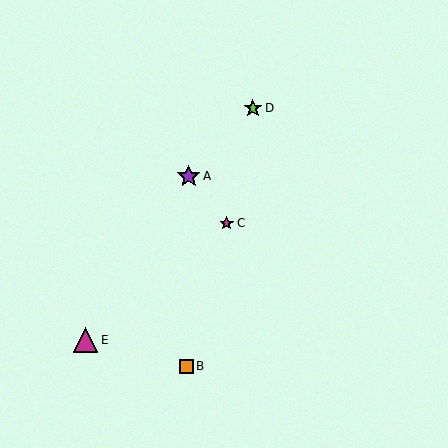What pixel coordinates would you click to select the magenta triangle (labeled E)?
Click at (85, 340) to select the magenta triangle E.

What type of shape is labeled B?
Shape B is an orange square.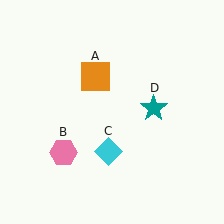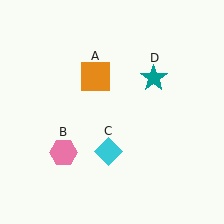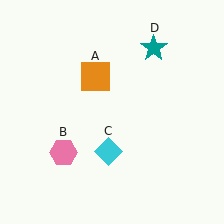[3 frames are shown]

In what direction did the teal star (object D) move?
The teal star (object D) moved up.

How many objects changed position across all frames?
1 object changed position: teal star (object D).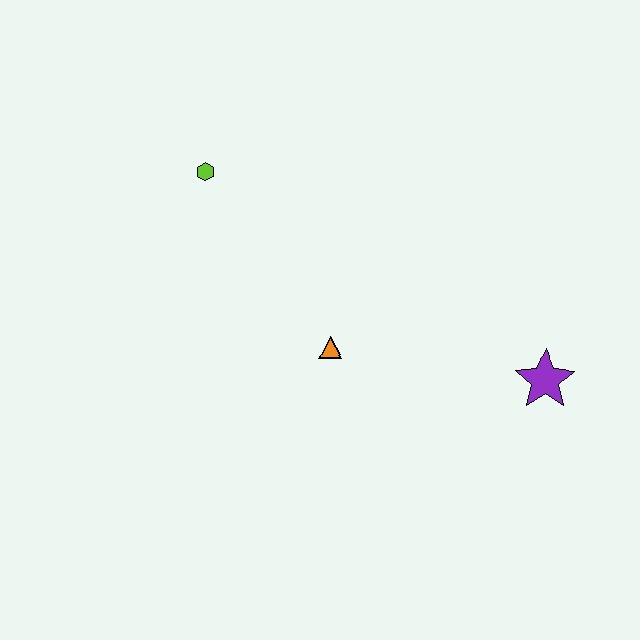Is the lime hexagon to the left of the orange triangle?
Yes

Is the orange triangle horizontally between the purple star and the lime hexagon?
Yes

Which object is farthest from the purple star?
The lime hexagon is farthest from the purple star.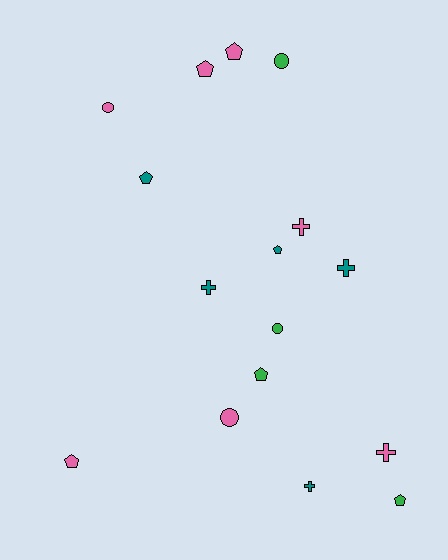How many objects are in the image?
There are 16 objects.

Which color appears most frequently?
Pink, with 7 objects.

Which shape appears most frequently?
Pentagon, with 7 objects.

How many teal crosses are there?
There are 3 teal crosses.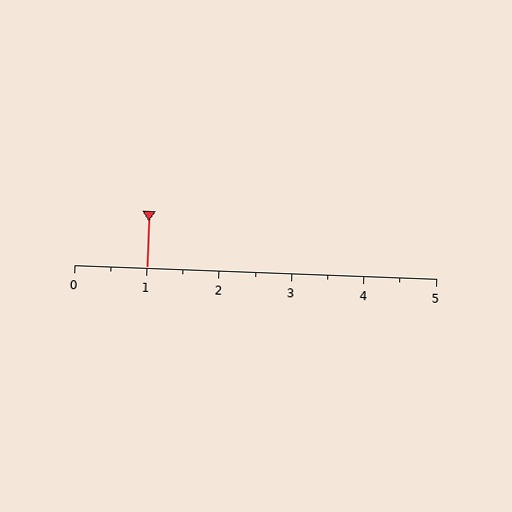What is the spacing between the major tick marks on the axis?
The major ticks are spaced 1 apart.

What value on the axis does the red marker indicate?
The marker indicates approximately 1.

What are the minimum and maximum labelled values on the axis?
The axis runs from 0 to 5.